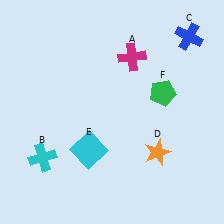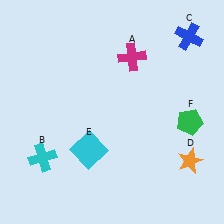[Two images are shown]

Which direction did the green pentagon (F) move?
The green pentagon (F) moved down.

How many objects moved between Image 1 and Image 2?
2 objects moved between the two images.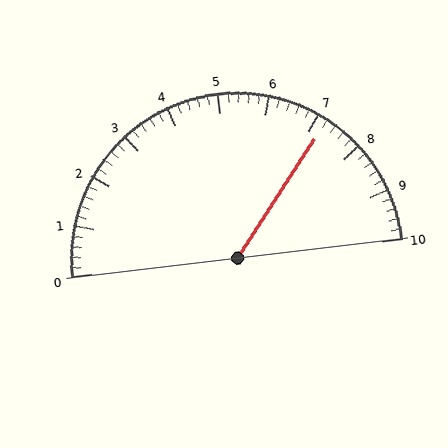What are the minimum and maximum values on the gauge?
The gauge ranges from 0 to 10.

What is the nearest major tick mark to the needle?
The nearest major tick mark is 7.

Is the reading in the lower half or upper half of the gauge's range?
The reading is in the upper half of the range (0 to 10).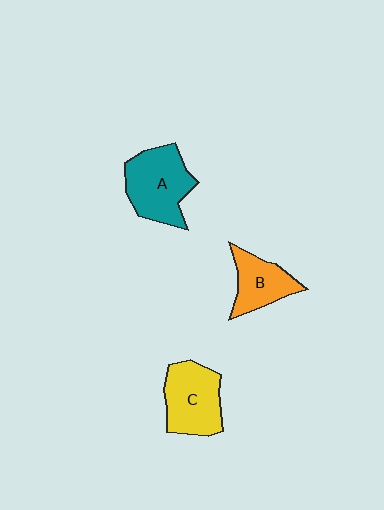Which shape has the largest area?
Shape A (teal).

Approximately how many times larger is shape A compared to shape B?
Approximately 1.5 times.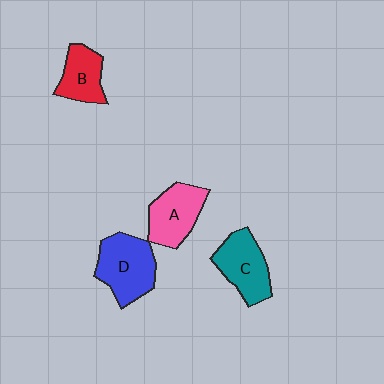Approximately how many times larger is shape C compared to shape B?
Approximately 1.3 times.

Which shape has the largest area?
Shape D (blue).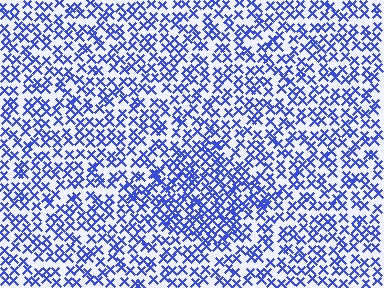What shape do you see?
I see a diamond.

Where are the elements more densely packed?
The elements are more densely packed inside the diamond boundary.